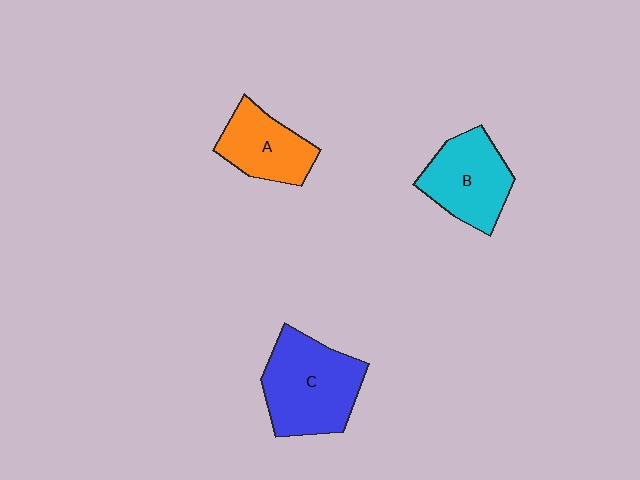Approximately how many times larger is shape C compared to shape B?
Approximately 1.3 times.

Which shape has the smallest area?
Shape A (orange).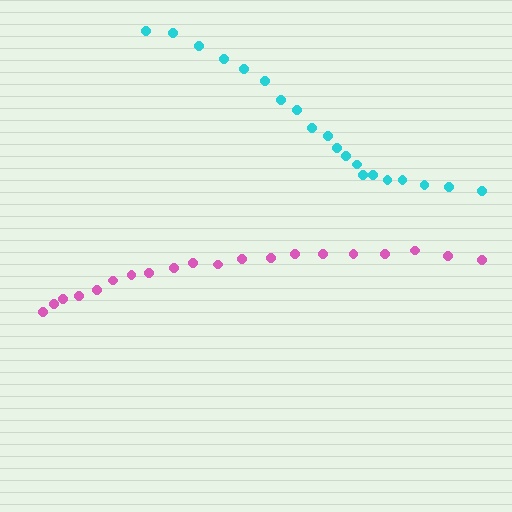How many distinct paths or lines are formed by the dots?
There are 2 distinct paths.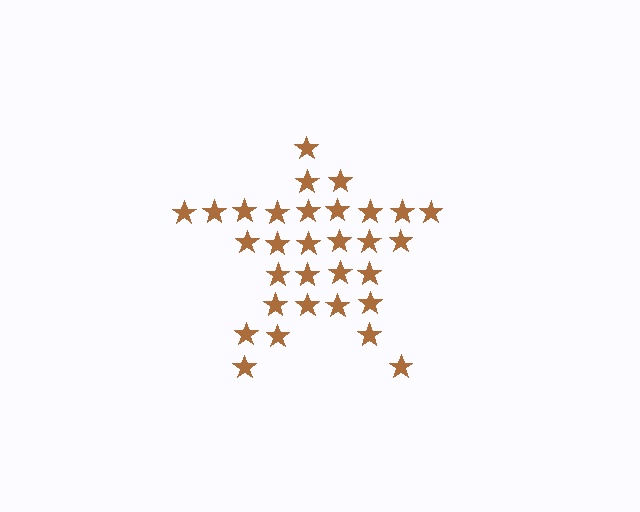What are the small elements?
The small elements are stars.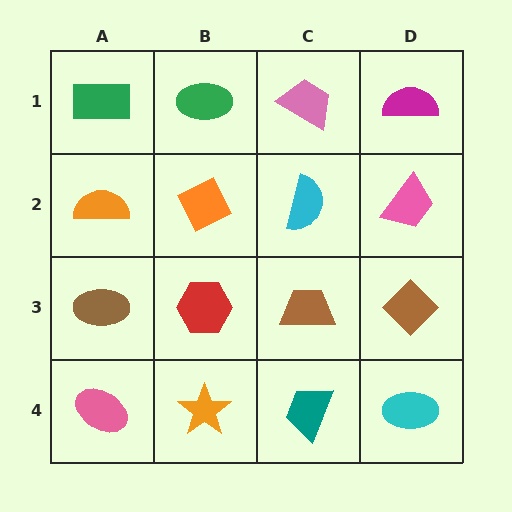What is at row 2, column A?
An orange semicircle.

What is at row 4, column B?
An orange star.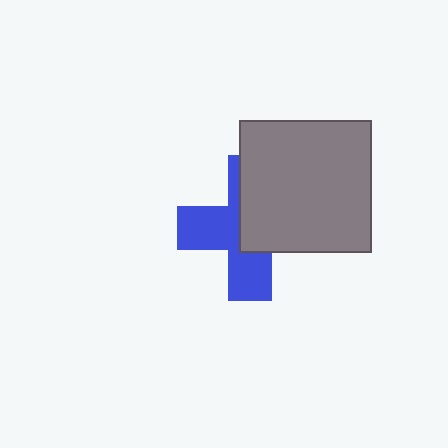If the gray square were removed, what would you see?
You would see the complete blue cross.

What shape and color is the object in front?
The object in front is a gray square.